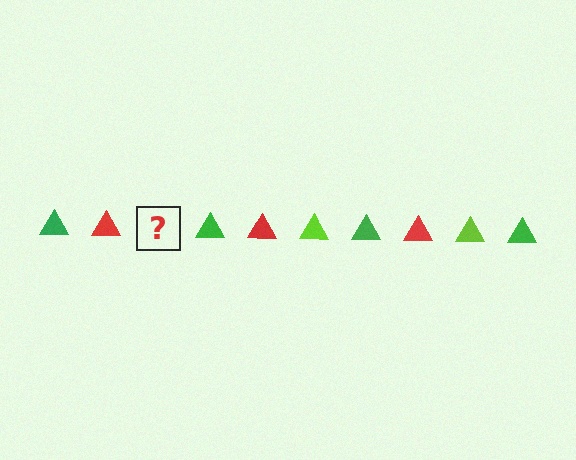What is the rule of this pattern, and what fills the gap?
The rule is that the pattern cycles through green, red, lime triangles. The gap should be filled with a lime triangle.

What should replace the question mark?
The question mark should be replaced with a lime triangle.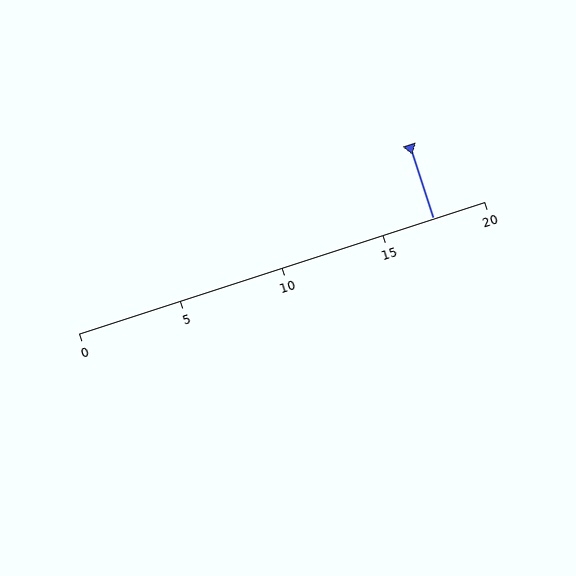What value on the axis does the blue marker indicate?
The marker indicates approximately 17.5.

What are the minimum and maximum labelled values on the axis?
The axis runs from 0 to 20.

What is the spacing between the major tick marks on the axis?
The major ticks are spaced 5 apart.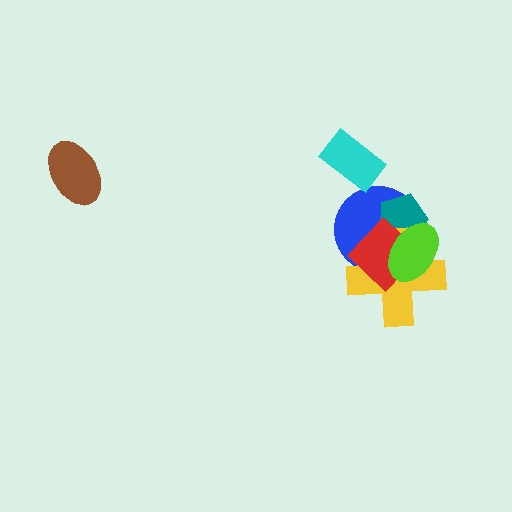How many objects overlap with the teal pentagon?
4 objects overlap with the teal pentagon.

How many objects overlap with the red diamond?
4 objects overlap with the red diamond.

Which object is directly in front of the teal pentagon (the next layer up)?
The yellow cross is directly in front of the teal pentagon.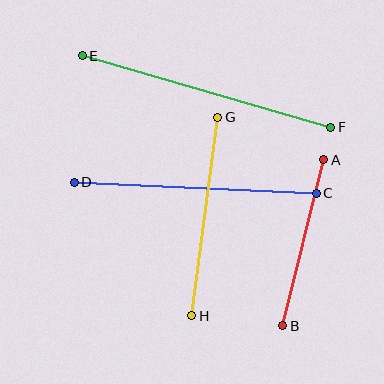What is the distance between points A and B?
The distance is approximately 171 pixels.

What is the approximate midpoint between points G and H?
The midpoint is at approximately (205, 216) pixels.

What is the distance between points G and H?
The distance is approximately 200 pixels.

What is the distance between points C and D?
The distance is approximately 243 pixels.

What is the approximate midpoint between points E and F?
The midpoint is at approximately (206, 91) pixels.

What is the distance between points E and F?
The distance is approximately 259 pixels.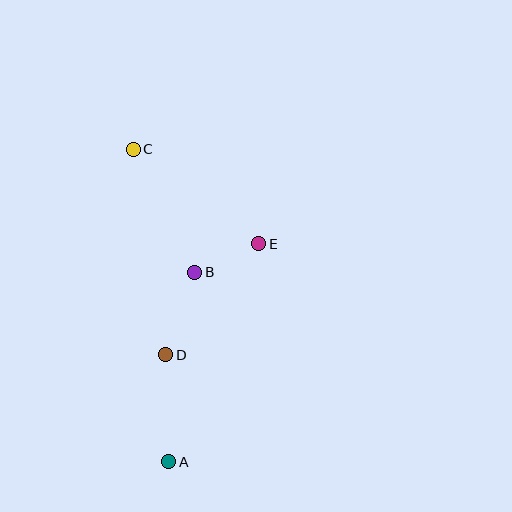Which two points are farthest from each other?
Points A and C are farthest from each other.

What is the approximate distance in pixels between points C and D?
The distance between C and D is approximately 208 pixels.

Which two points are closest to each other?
Points B and E are closest to each other.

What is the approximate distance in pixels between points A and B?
The distance between A and B is approximately 191 pixels.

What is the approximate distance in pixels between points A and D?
The distance between A and D is approximately 107 pixels.